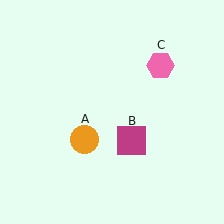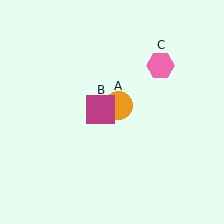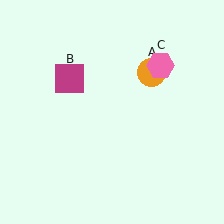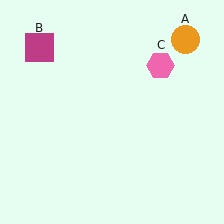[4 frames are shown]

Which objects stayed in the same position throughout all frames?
Pink hexagon (object C) remained stationary.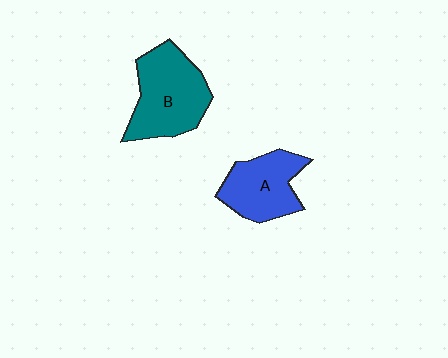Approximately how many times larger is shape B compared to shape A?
Approximately 1.3 times.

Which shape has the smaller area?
Shape A (blue).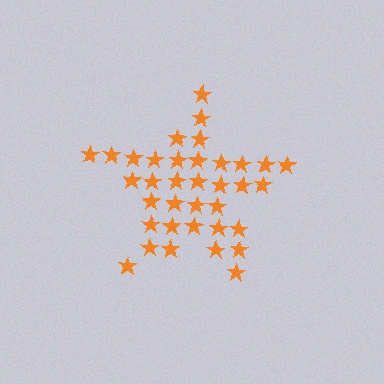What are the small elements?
The small elements are stars.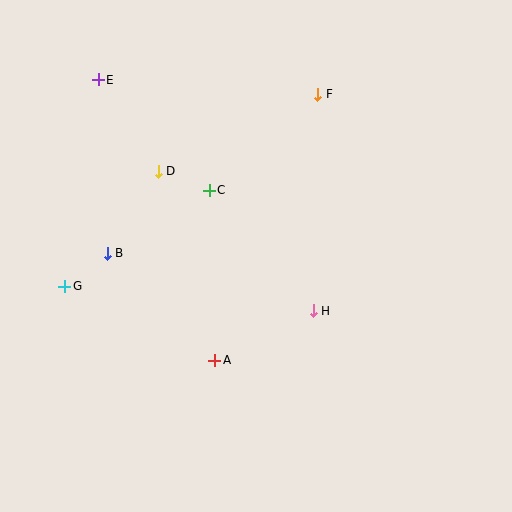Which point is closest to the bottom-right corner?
Point H is closest to the bottom-right corner.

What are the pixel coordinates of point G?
Point G is at (65, 286).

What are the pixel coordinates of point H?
Point H is at (313, 311).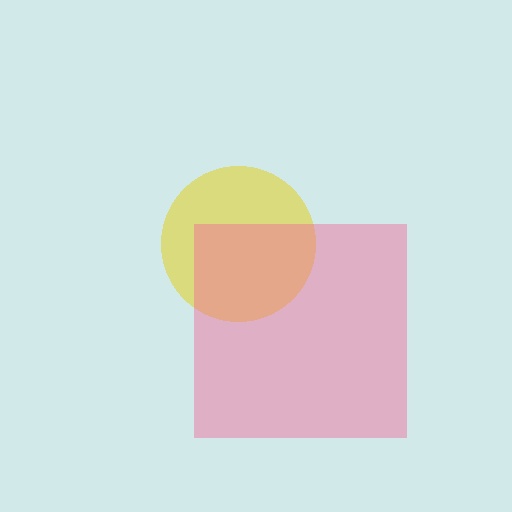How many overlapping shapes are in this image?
There are 2 overlapping shapes in the image.